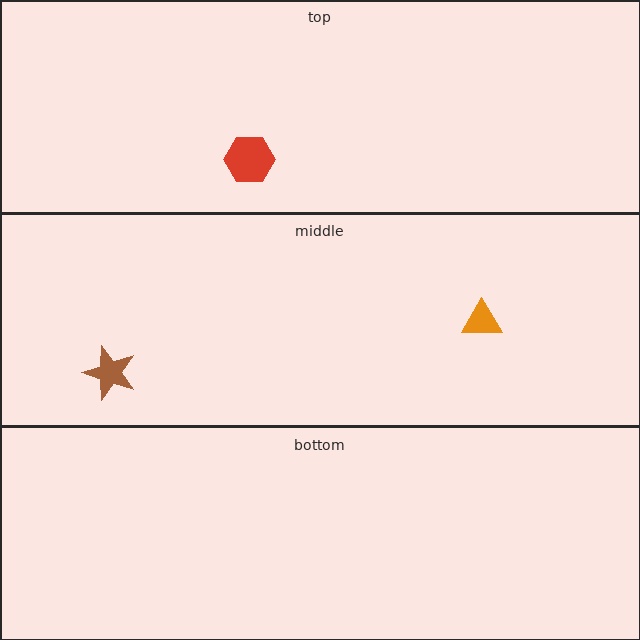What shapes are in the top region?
The red hexagon.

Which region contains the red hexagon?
The top region.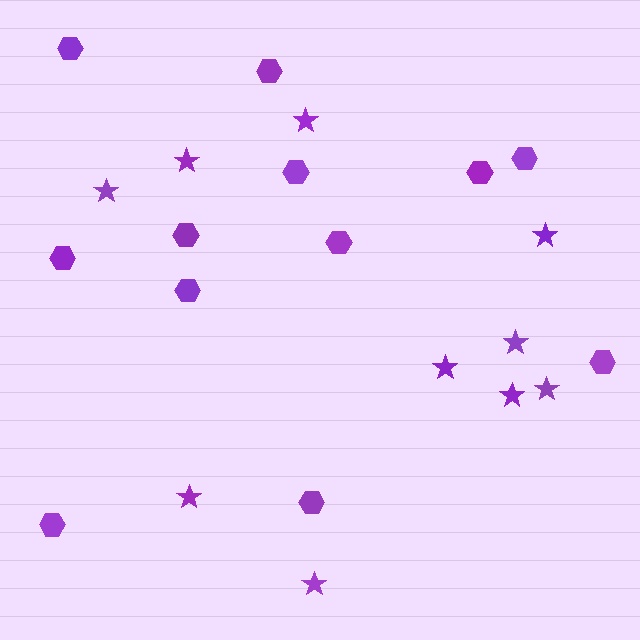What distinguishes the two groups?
There are 2 groups: one group of stars (10) and one group of hexagons (12).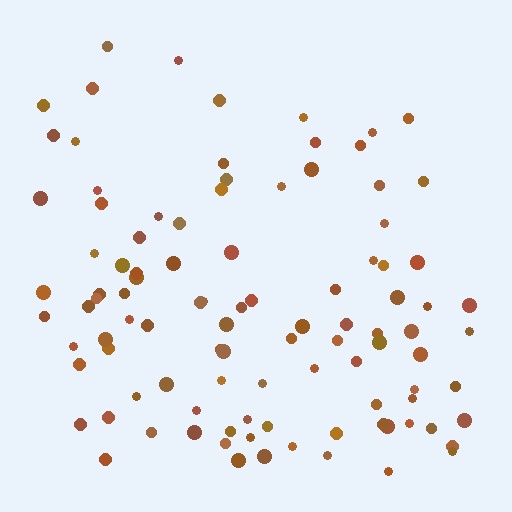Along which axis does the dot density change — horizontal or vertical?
Vertical.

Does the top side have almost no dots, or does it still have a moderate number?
Still a moderate number, just noticeably fewer than the bottom.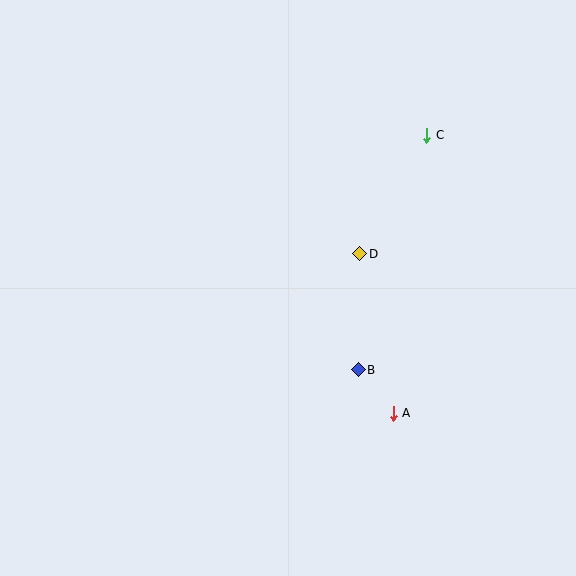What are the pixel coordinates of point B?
Point B is at (358, 370).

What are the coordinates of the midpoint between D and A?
The midpoint between D and A is at (376, 334).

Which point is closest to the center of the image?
Point D at (360, 254) is closest to the center.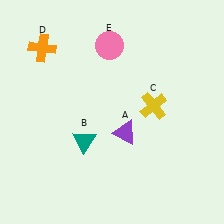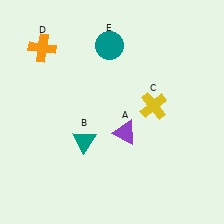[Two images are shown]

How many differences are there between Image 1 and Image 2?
There is 1 difference between the two images.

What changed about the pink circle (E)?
In Image 1, E is pink. In Image 2, it changed to teal.